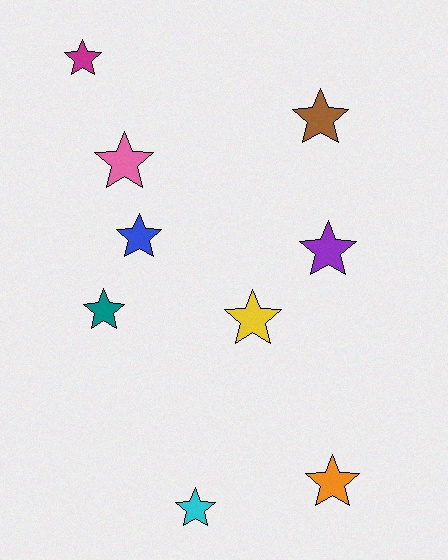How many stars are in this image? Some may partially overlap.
There are 9 stars.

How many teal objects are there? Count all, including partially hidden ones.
There is 1 teal object.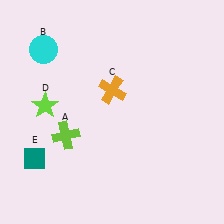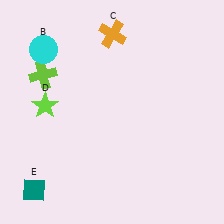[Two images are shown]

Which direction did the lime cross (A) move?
The lime cross (A) moved up.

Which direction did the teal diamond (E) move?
The teal diamond (E) moved down.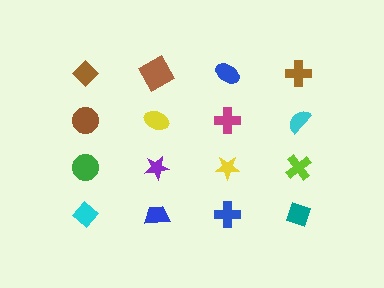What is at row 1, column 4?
A brown cross.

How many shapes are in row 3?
4 shapes.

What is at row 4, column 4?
A teal diamond.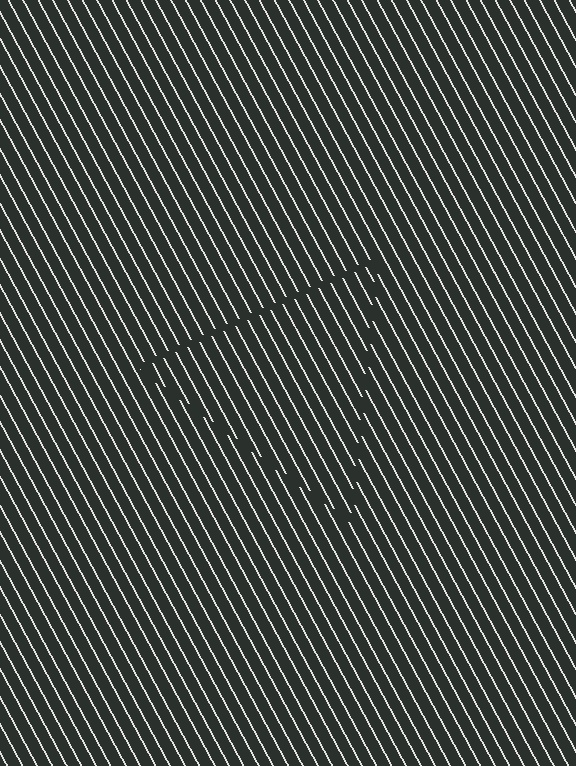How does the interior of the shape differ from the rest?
The interior of the shape contains the same grating, shifted by half a period — the contour is defined by the phase discontinuity where line-ends from the inner and outer gratings abut.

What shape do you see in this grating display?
An illusory triangle. The interior of the shape contains the same grating, shifted by half a period — the contour is defined by the phase discontinuity where line-ends from the inner and outer gratings abut.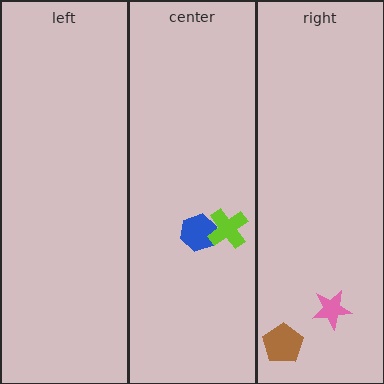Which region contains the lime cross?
The center region.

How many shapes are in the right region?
2.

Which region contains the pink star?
The right region.